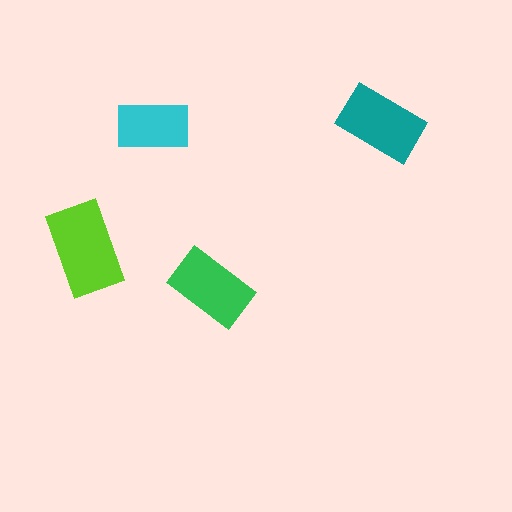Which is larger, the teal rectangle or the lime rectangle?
The lime one.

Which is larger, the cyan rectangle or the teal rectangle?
The teal one.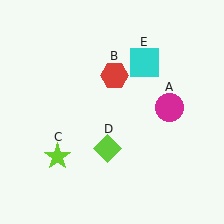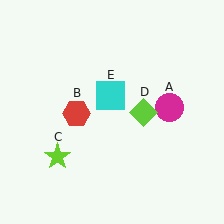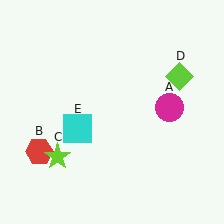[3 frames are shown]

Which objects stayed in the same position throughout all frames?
Magenta circle (object A) and lime star (object C) remained stationary.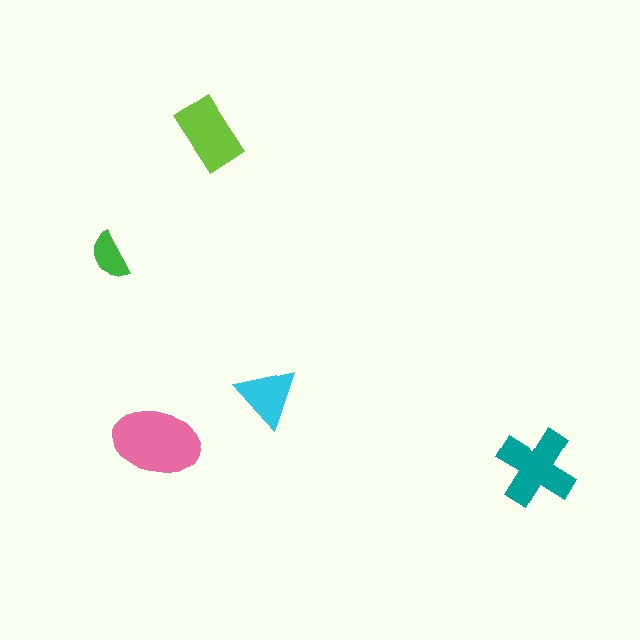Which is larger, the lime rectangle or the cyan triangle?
The lime rectangle.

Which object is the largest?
The pink ellipse.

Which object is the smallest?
The green semicircle.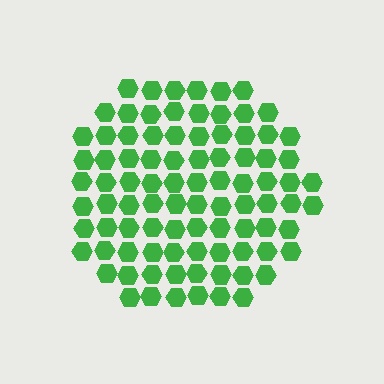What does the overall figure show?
The overall figure shows a circle.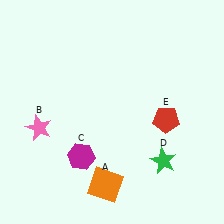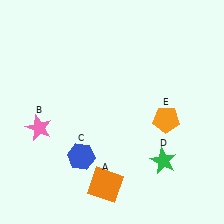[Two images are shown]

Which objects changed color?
C changed from magenta to blue. E changed from red to orange.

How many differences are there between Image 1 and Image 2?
There are 2 differences between the two images.